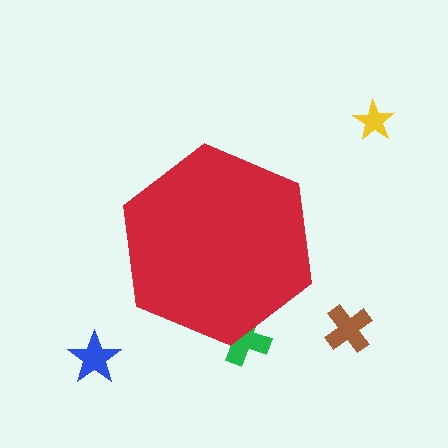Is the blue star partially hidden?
No, the blue star is fully visible.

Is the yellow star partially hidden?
No, the yellow star is fully visible.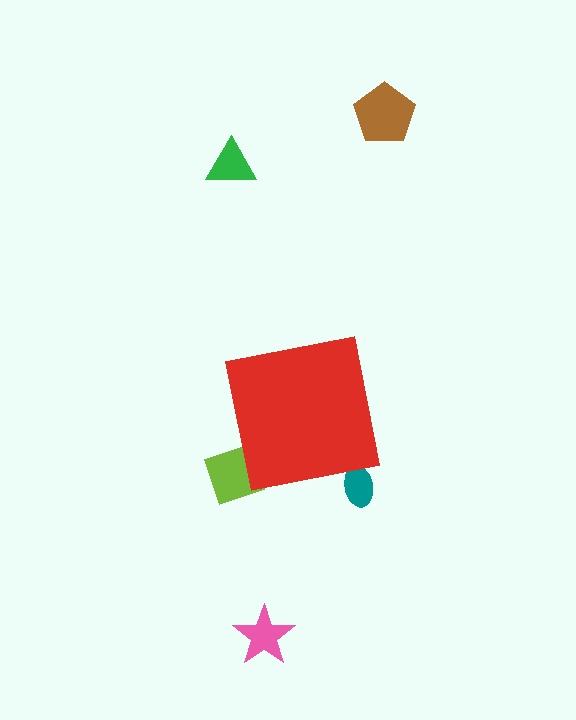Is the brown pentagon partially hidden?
No, the brown pentagon is fully visible.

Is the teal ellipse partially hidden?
Yes, the teal ellipse is partially hidden behind the red square.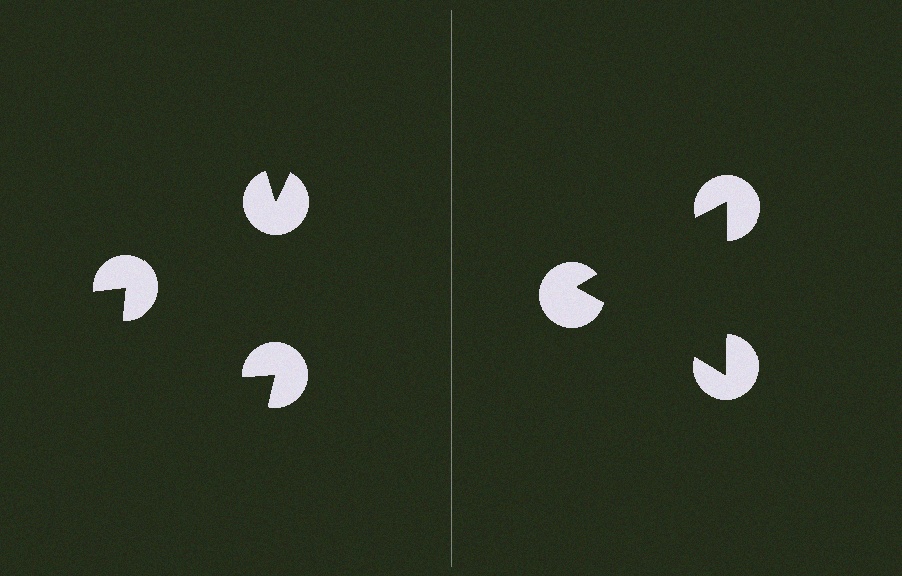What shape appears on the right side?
An illusory triangle.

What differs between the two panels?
The pac-man discs are positioned identically on both sides; only the wedge orientations differ. On the right they align to a triangle; on the left they are misaligned.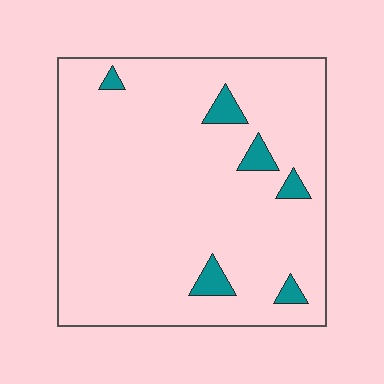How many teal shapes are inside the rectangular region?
6.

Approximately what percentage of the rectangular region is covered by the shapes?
Approximately 5%.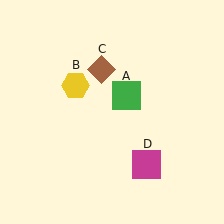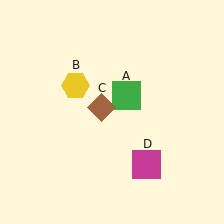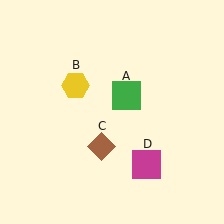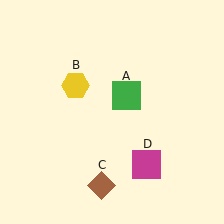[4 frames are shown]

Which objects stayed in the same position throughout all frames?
Green square (object A) and yellow hexagon (object B) and magenta square (object D) remained stationary.